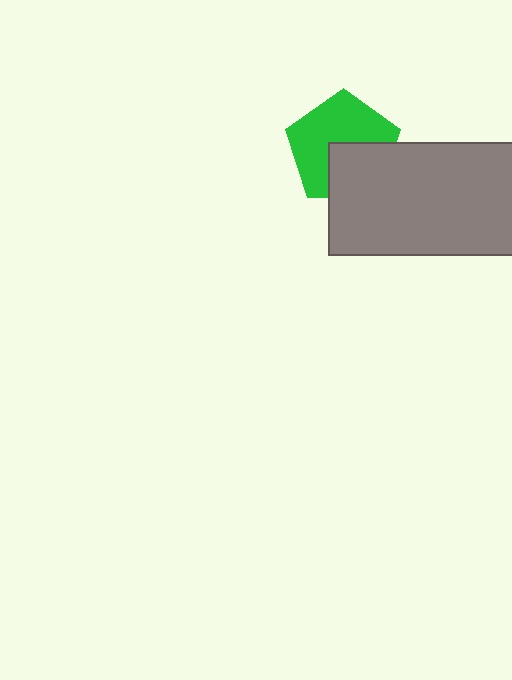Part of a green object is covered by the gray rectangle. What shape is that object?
It is a pentagon.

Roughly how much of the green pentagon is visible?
About half of it is visible (roughly 61%).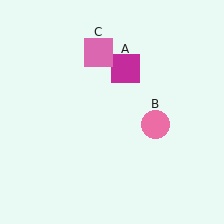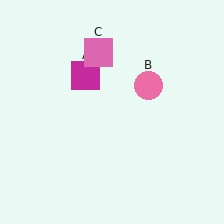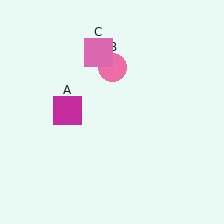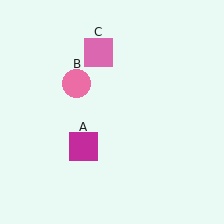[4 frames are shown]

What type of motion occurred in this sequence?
The magenta square (object A), pink circle (object B) rotated counterclockwise around the center of the scene.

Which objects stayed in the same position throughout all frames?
Pink square (object C) remained stationary.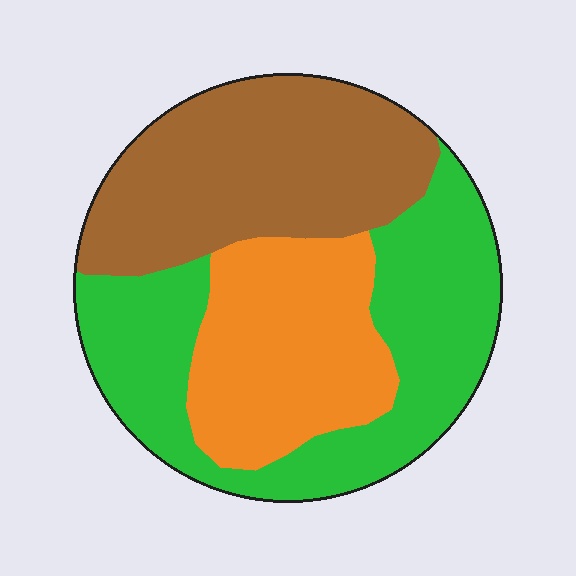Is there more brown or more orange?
Brown.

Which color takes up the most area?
Green, at roughly 40%.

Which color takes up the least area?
Orange, at roughly 25%.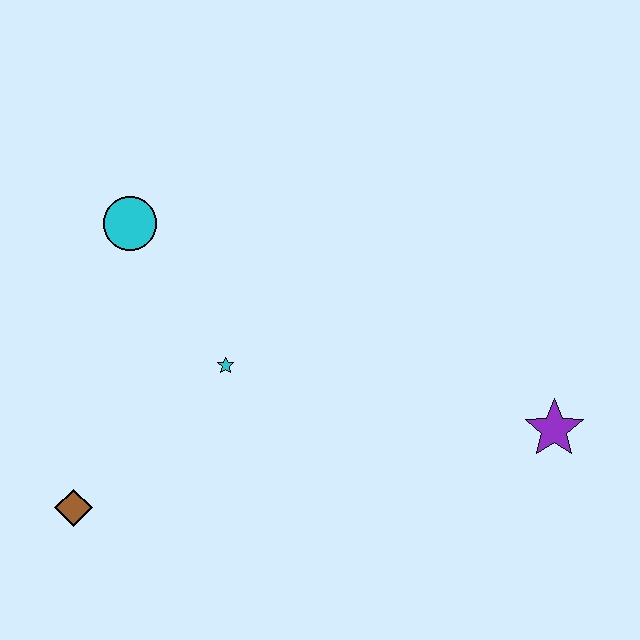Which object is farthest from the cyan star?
The purple star is farthest from the cyan star.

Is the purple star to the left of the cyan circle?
No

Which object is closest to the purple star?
The cyan star is closest to the purple star.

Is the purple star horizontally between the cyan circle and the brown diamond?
No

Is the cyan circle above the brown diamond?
Yes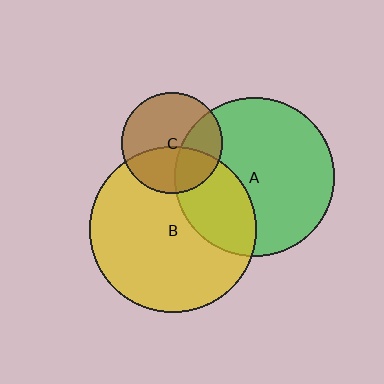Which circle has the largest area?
Circle B (yellow).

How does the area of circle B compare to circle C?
Approximately 2.7 times.